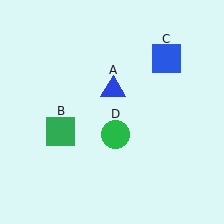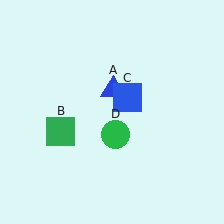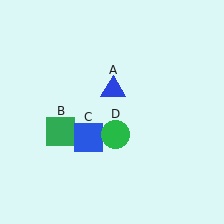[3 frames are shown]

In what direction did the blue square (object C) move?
The blue square (object C) moved down and to the left.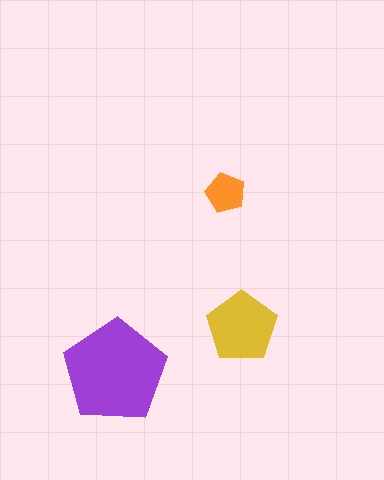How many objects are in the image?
There are 3 objects in the image.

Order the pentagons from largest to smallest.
the purple one, the yellow one, the orange one.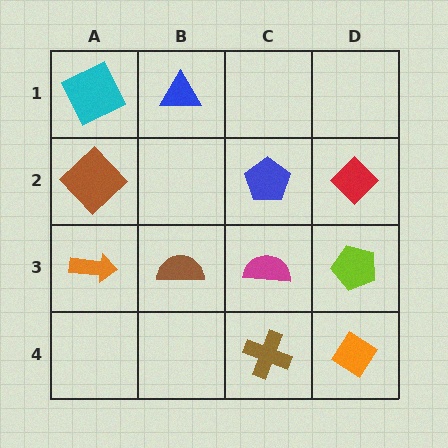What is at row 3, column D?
A lime pentagon.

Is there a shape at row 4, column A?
No, that cell is empty.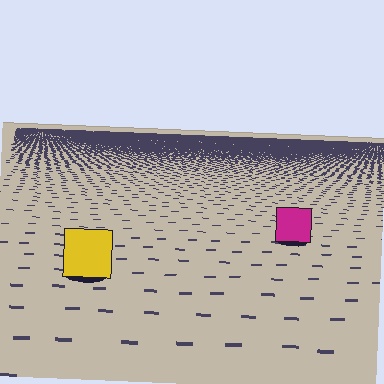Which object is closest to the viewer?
The yellow square is closest. The texture marks near it are larger and more spread out.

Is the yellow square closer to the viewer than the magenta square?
Yes. The yellow square is closer — you can tell from the texture gradient: the ground texture is coarser near it.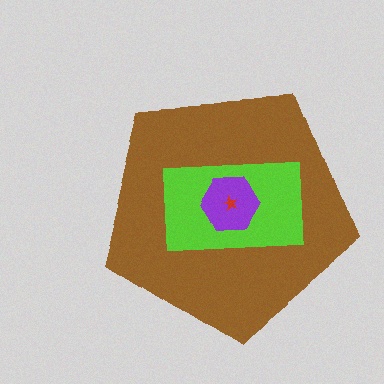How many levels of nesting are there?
4.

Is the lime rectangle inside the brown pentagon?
Yes.